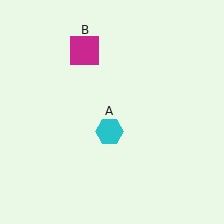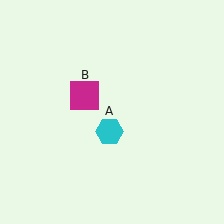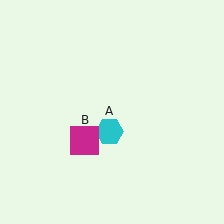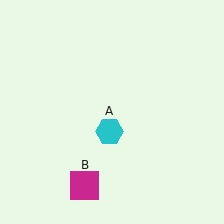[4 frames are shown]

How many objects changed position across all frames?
1 object changed position: magenta square (object B).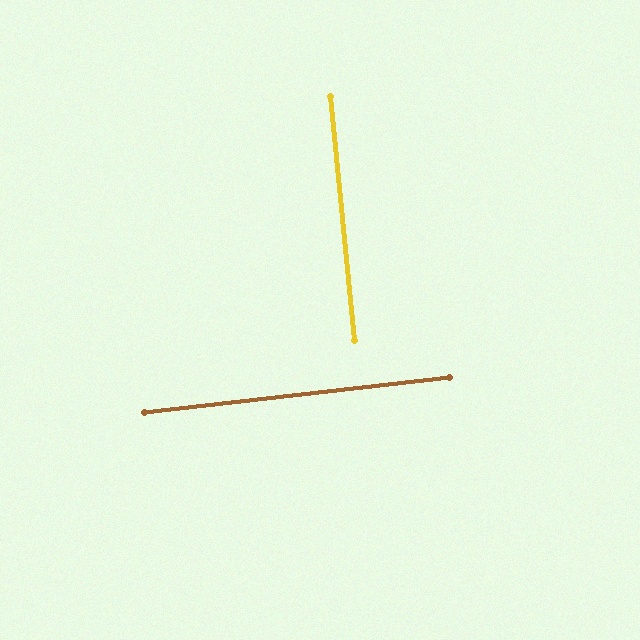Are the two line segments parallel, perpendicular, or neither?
Perpendicular — they meet at approximately 89°.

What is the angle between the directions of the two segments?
Approximately 89 degrees.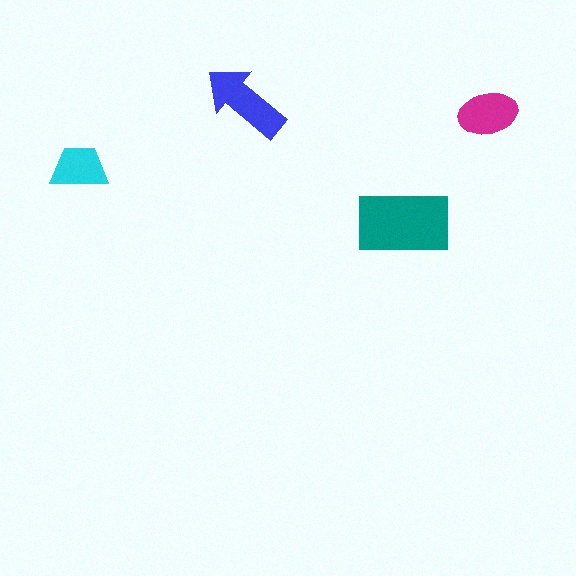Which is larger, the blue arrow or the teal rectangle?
The teal rectangle.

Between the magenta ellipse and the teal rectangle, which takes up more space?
The teal rectangle.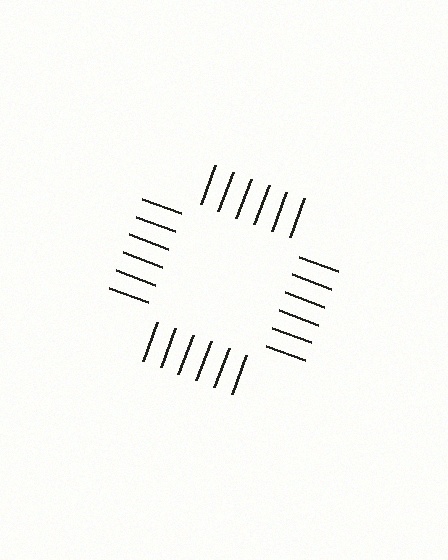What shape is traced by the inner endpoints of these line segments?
An illusory square — the line segments terminate on its edges but no continuous stroke is drawn.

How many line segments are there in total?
24 — 6 along each of the 4 edges.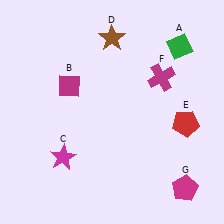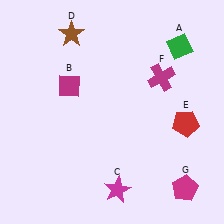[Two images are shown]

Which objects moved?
The objects that moved are: the magenta star (C), the brown star (D).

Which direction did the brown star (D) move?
The brown star (D) moved left.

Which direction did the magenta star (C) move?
The magenta star (C) moved right.